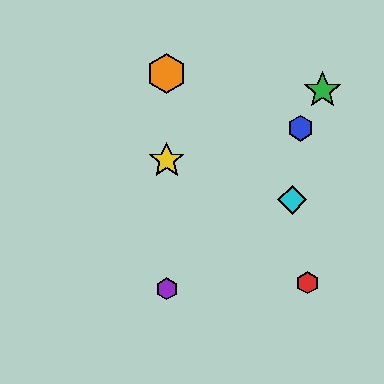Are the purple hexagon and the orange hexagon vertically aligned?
Yes, both are at x≈167.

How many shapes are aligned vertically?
3 shapes (the yellow star, the purple hexagon, the orange hexagon) are aligned vertically.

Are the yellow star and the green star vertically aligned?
No, the yellow star is at x≈167 and the green star is at x≈323.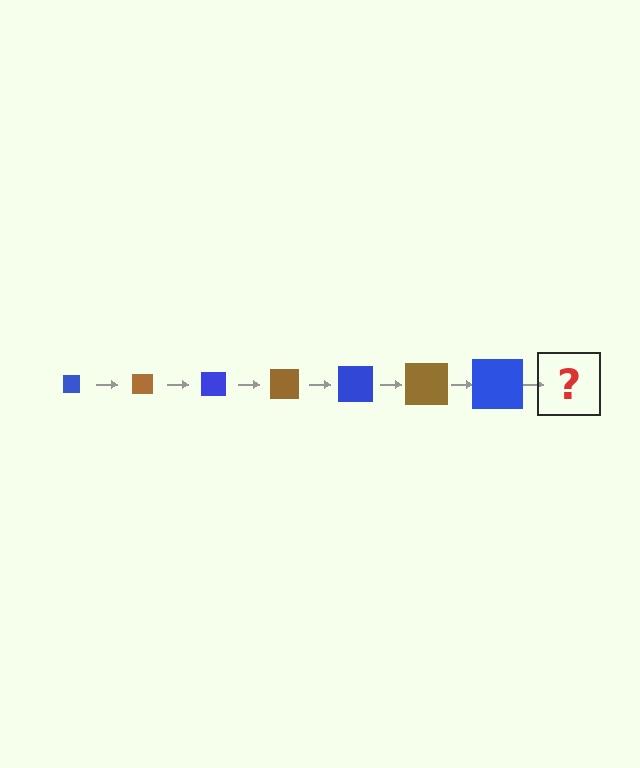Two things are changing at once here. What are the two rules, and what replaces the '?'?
The two rules are that the square grows larger each step and the color cycles through blue and brown. The '?' should be a brown square, larger than the previous one.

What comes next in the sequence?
The next element should be a brown square, larger than the previous one.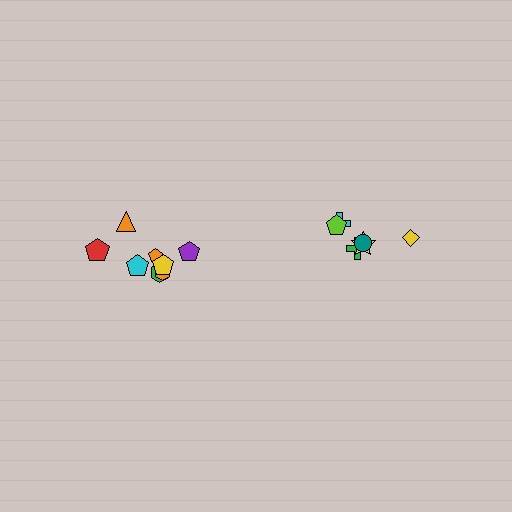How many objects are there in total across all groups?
There are 14 objects.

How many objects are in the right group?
There are 6 objects.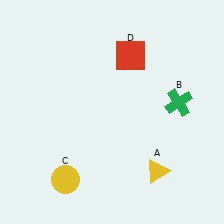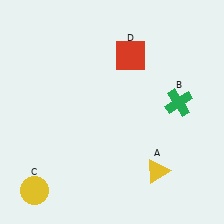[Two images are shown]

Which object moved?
The yellow circle (C) moved left.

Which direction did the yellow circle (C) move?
The yellow circle (C) moved left.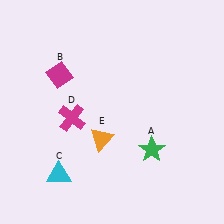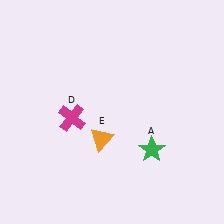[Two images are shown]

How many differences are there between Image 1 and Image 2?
There are 2 differences between the two images.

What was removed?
The magenta diamond (B), the cyan triangle (C) were removed in Image 2.